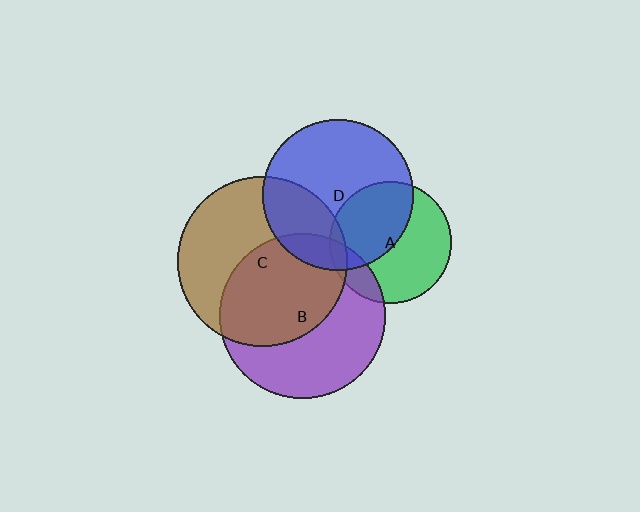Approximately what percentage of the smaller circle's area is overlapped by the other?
Approximately 30%.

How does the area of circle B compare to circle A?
Approximately 1.8 times.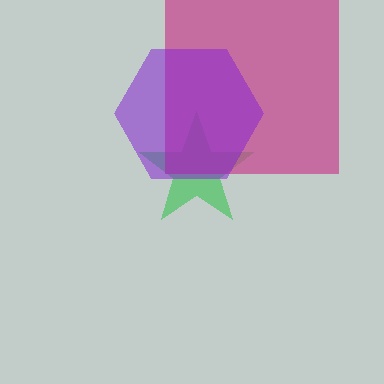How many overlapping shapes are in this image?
There are 3 overlapping shapes in the image.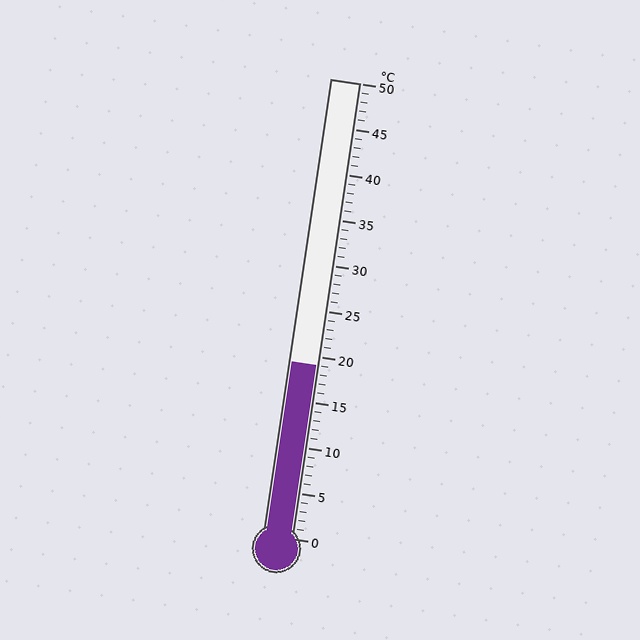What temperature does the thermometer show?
The thermometer shows approximately 19°C.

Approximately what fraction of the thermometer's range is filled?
The thermometer is filled to approximately 40% of its range.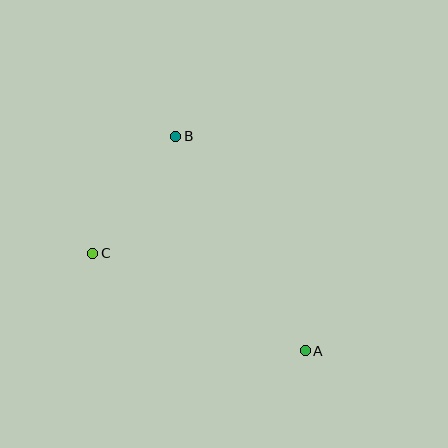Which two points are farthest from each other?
Points A and B are farthest from each other.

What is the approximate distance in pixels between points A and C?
The distance between A and C is approximately 234 pixels.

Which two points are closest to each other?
Points B and C are closest to each other.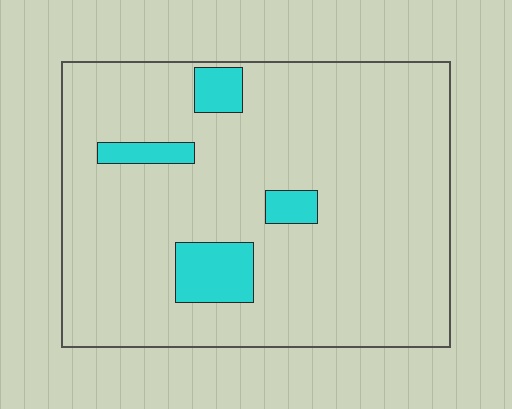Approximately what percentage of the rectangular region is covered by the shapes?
Approximately 10%.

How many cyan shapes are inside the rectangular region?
4.